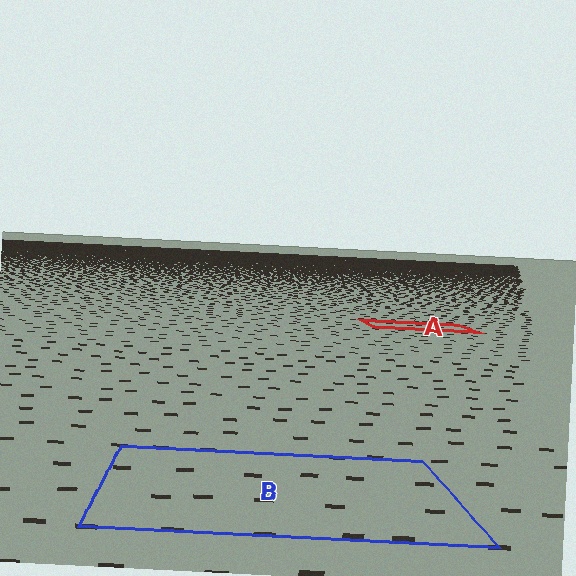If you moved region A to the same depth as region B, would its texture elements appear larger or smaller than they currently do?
They would appear larger. At a closer depth, the same texture elements are projected at a bigger on-screen size.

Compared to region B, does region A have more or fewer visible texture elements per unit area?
Region A has more texture elements per unit area — they are packed more densely because it is farther away.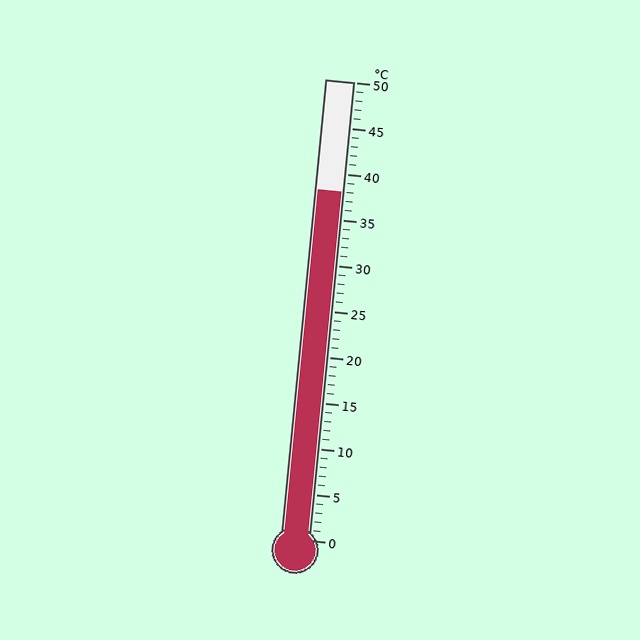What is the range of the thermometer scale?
The thermometer scale ranges from 0°C to 50°C.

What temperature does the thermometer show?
The thermometer shows approximately 38°C.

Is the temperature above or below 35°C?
The temperature is above 35°C.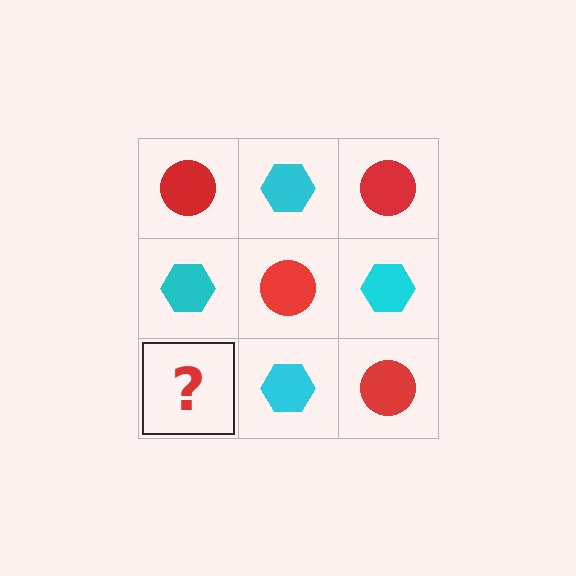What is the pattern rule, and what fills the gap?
The rule is that it alternates red circle and cyan hexagon in a checkerboard pattern. The gap should be filled with a red circle.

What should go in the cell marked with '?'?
The missing cell should contain a red circle.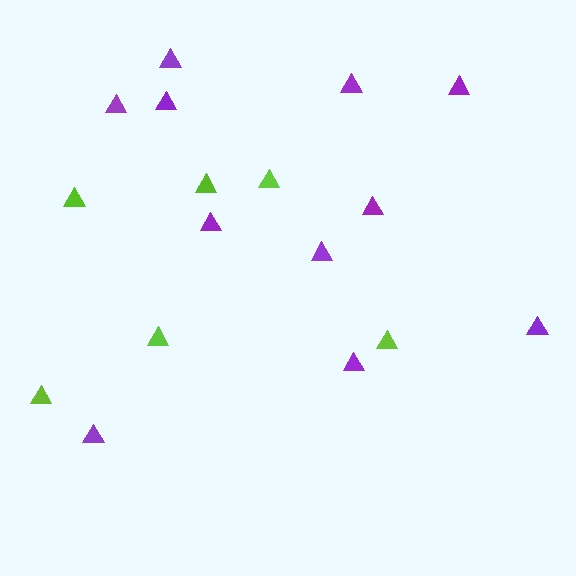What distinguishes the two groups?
There are 2 groups: one group of lime triangles (6) and one group of purple triangles (11).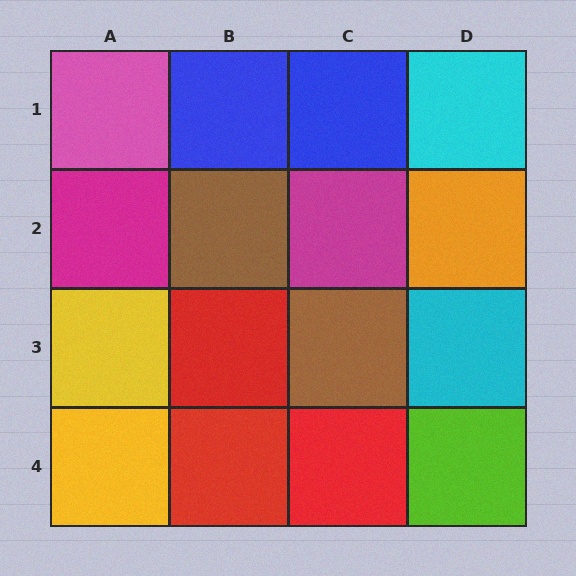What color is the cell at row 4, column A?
Yellow.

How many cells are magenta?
2 cells are magenta.